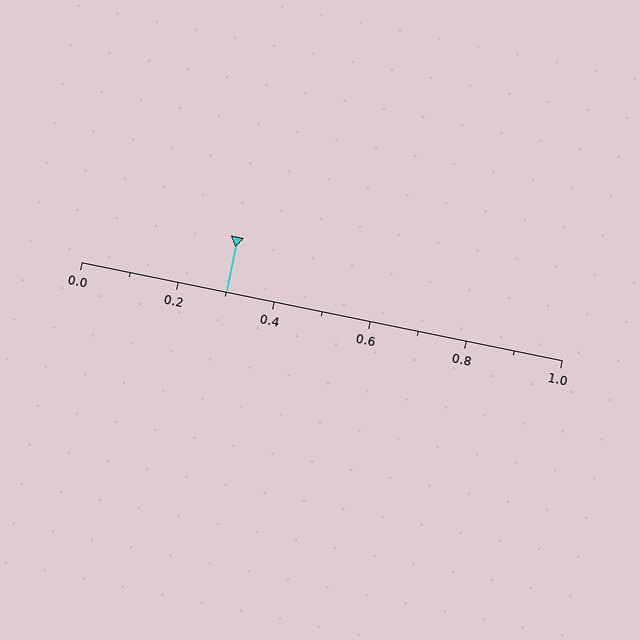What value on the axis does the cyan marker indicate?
The marker indicates approximately 0.3.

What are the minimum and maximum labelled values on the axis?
The axis runs from 0.0 to 1.0.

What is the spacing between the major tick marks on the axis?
The major ticks are spaced 0.2 apart.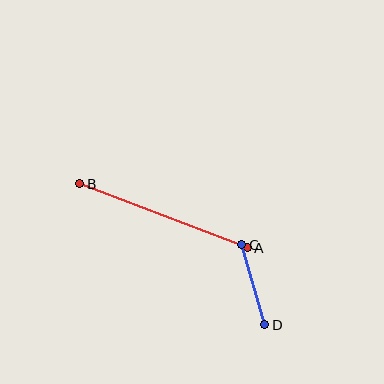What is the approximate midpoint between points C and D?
The midpoint is at approximately (253, 285) pixels.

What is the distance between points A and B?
The distance is approximately 180 pixels.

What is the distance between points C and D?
The distance is approximately 83 pixels.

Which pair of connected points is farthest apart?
Points A and B are farthest apart.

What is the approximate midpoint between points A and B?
The midpoint is at approximately (163, 216) pixels.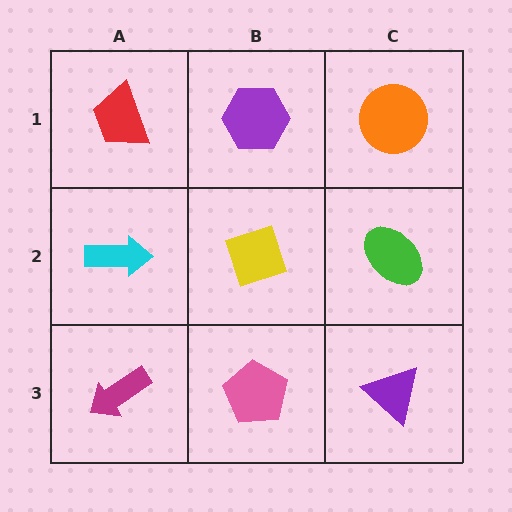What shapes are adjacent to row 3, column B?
A yellow diamond (row 2, column B), a magenta arrow (row 3, column A), a purple triangle (row 3, column C).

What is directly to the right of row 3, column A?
A pink pentagon.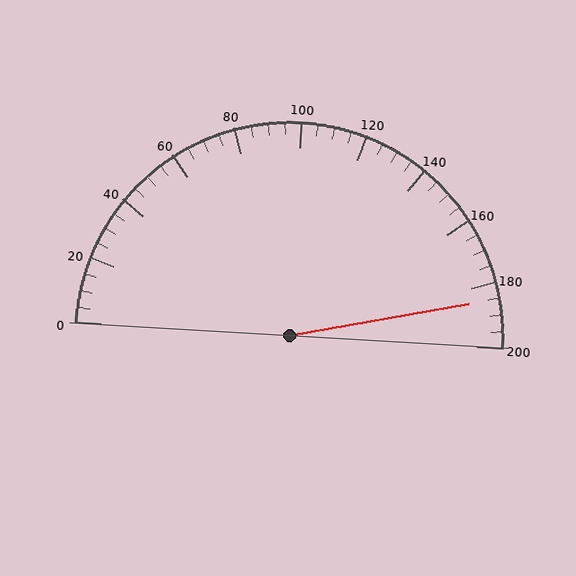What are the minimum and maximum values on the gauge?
The gauge ranges from 0 to 200.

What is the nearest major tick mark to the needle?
The nearest major tick mark is 180.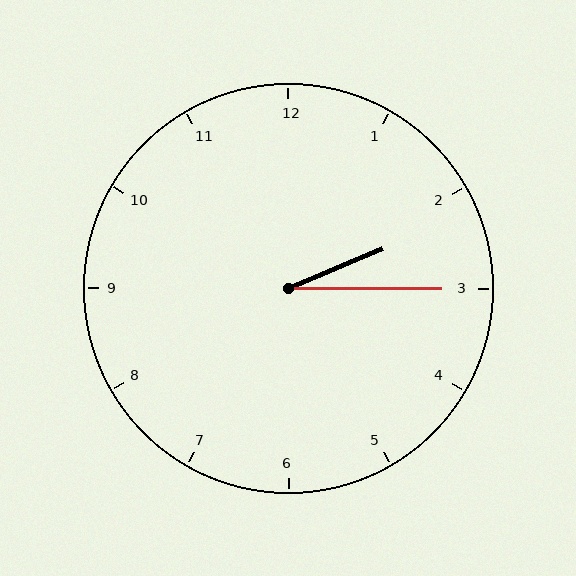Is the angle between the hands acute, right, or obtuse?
It is acute.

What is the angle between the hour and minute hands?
Approximately 22 degrees.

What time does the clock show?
2:15.